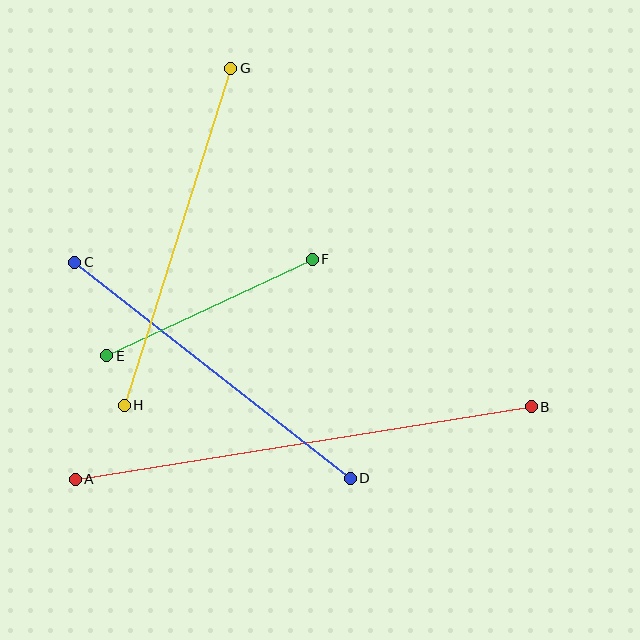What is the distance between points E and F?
The distance is approximately 227 pixels.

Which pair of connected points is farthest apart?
Points A and B are farthest apart.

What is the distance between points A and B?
The distance is approximately 462 pixels.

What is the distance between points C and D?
The distance is approximately 350 pixels.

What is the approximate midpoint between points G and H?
The midpoint is at approximately (177, 237) pixels.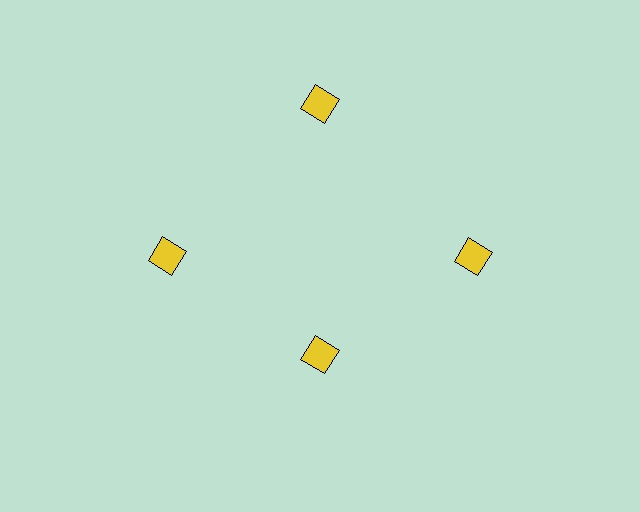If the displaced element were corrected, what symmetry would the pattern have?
It would have 4-fold rotational symmetry — the pattern would map onto itself every 90 degrees.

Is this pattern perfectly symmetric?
No. The 4 yellow diamonds are arranged in a ring, but one element near the 6 o'clock position is pulled inward toward the center, breaking the 4-fold rotational symmetry.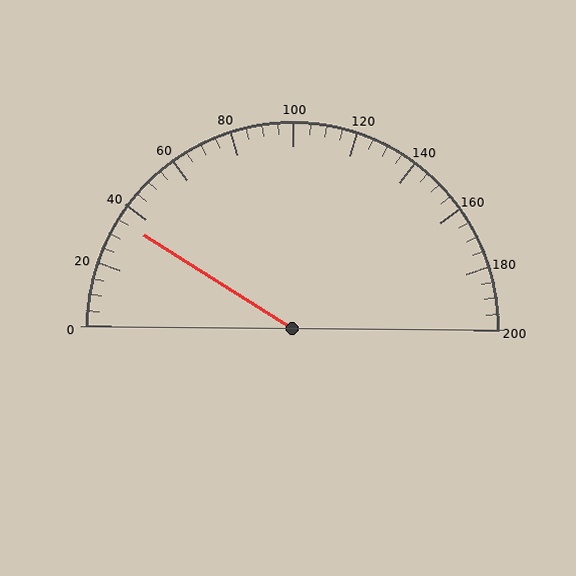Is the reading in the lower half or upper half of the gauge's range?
The reading is in the lower half of the range (0 to 200).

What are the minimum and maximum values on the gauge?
The gauge ranges from 0 to 200.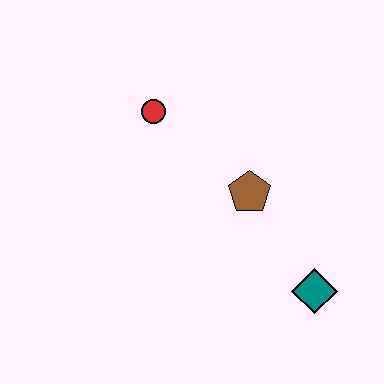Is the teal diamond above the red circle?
No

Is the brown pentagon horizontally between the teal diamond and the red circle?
Yes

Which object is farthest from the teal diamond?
The red circle is farthest from the teal diamond.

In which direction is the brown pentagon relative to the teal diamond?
The brown pentagon is above the teal diamond.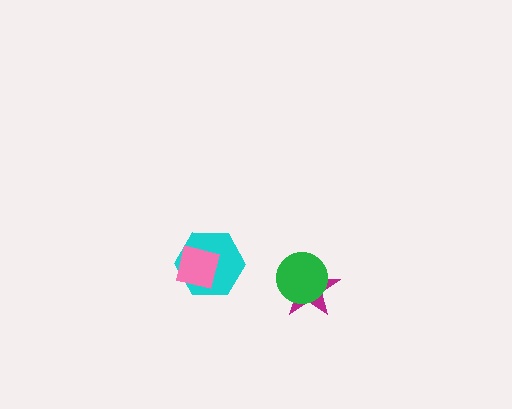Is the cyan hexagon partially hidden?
Yes, it is partially covered by another shape.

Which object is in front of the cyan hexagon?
The pink square is in front of the cyan hexagon.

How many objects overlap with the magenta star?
1 object overlaps with the magenta star.